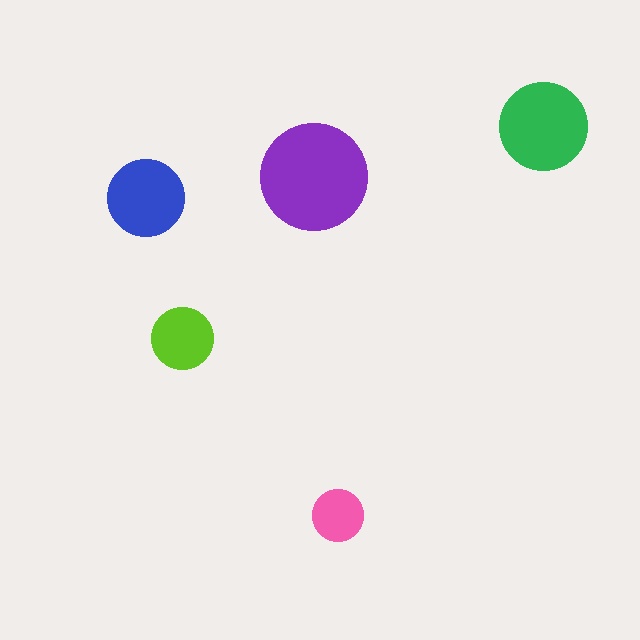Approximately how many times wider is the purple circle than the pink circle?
About 2 times wider.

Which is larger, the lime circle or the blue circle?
The blue one.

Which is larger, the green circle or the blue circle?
The green one.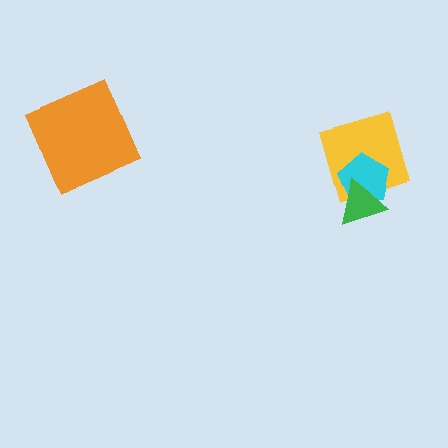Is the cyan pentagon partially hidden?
Yes, it is partially covered by another shape.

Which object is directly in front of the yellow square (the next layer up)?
The cyan pentagon is directly in front of the yellow square.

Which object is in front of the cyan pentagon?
The green triangle is in front of the cyan pentagon.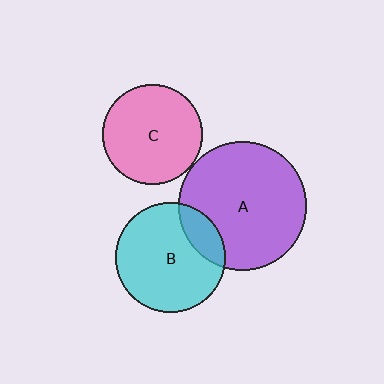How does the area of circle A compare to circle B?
Approximately 1.4 times.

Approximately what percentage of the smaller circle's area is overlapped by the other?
Approximately 20%.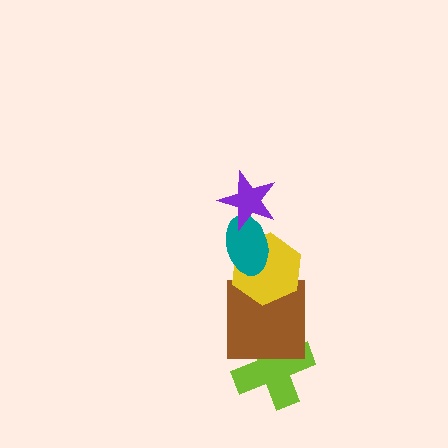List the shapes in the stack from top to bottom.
From top to bottom: the purple star, the teal ellipse, the yellow hexagon, the brown square, the lime cross.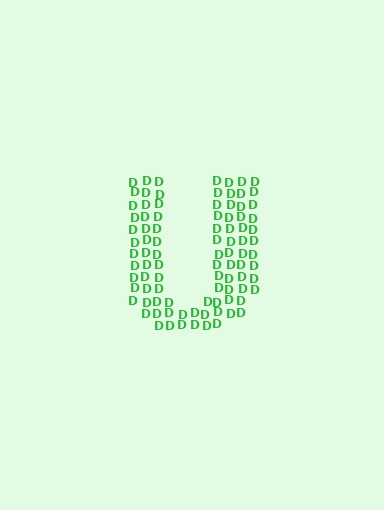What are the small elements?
The small elements are letter D's.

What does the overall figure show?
The overall figure shows the letter U.